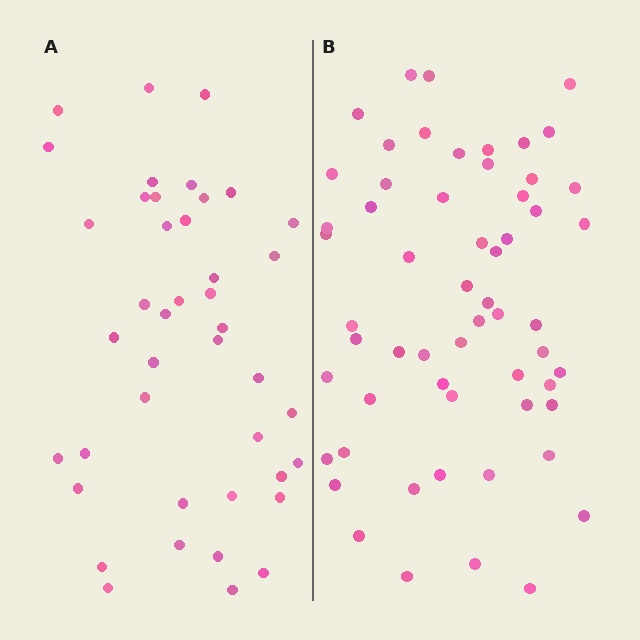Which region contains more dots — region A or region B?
Region B (the right region) has more dots.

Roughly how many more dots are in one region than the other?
Region B has approximately 15 more dots than region A.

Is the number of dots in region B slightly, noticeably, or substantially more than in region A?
Region B has noticeably more, but not dramatically so. The ratio is roughly 1.4 to 1.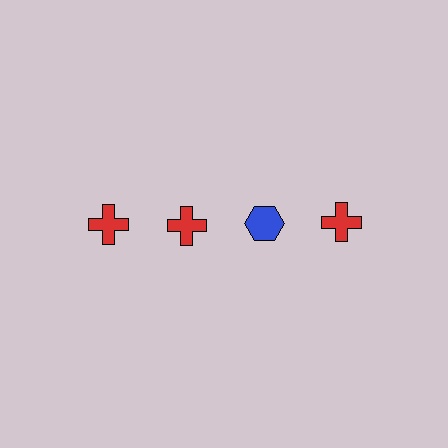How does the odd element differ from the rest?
It differs in both color (blue instead of red) and shape (hexagon instead of cross).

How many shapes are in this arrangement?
There are 4 shapes arranged in a grid pattern.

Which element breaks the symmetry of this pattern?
The blue hexagon in the top row, center column breaks the symmetry. All other shapes are red crosses.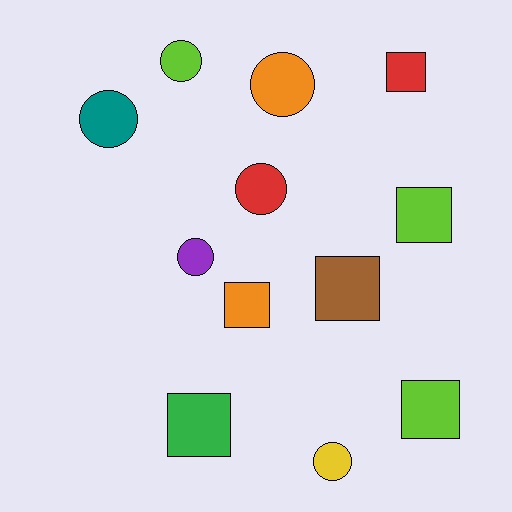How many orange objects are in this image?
There are 2 orange objects.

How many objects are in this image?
There are 12 objects.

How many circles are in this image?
There are 6 circles.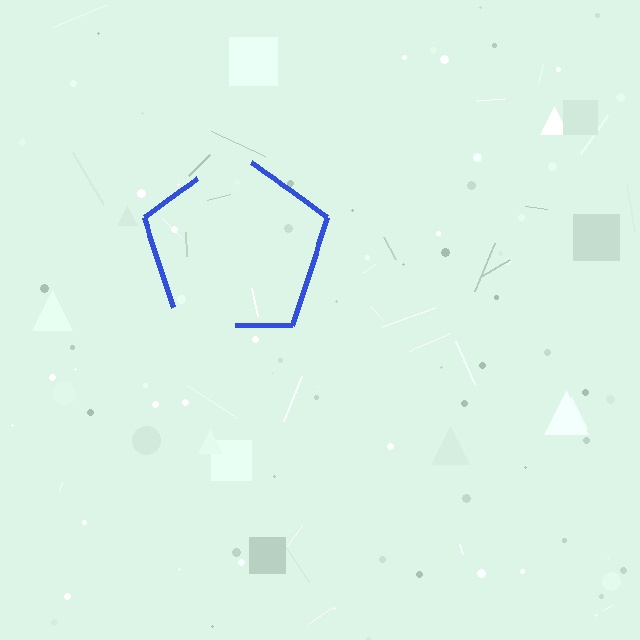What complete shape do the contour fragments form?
The contour fragments form a pentagon.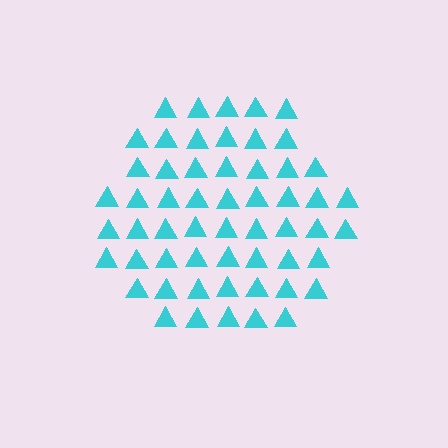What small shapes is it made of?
It is made of small triangles.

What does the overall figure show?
The overall figure shows a hexagon.